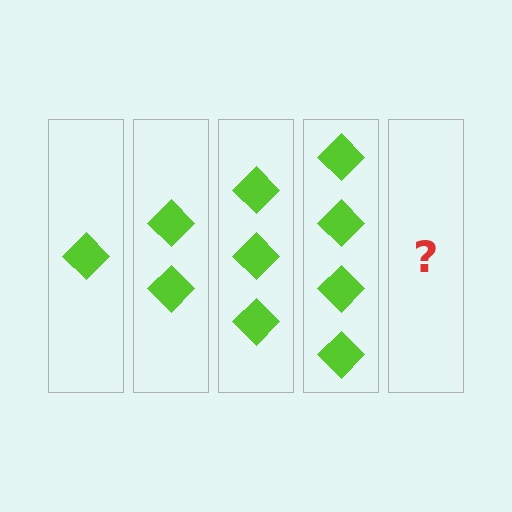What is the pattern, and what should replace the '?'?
The pattern is that each step adds one more diamond. The '?' should be 5 diamonds.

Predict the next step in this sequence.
The next step is 5 diamonds.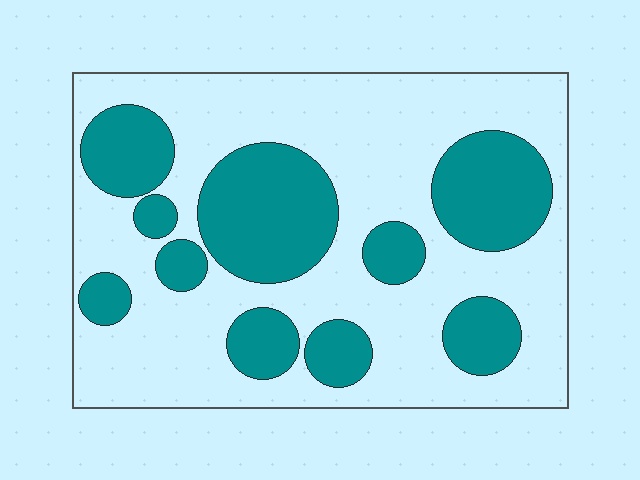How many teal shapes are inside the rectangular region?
10.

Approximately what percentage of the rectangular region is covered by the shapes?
Approximately 35%.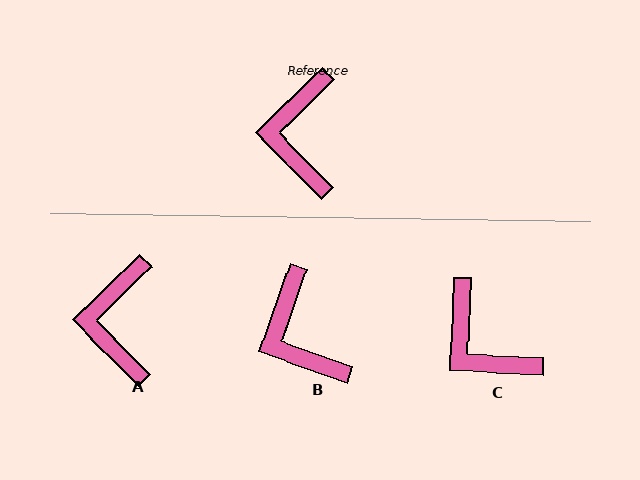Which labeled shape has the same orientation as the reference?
A.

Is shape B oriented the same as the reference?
No, it is off by about 26 degrees.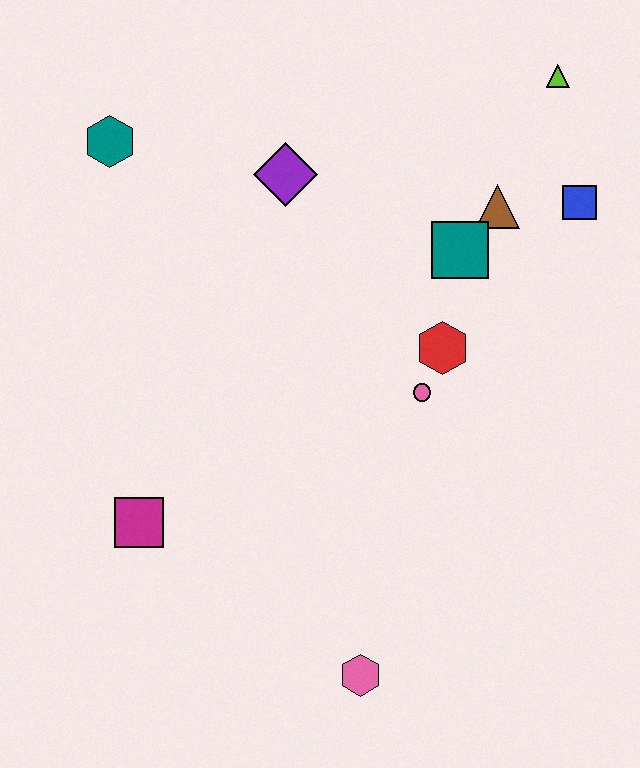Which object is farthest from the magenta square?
The lime triangle is farthest from the magenta square.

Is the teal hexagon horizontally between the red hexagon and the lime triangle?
No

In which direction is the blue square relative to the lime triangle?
The blue square is below the lime triangle.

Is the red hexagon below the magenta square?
No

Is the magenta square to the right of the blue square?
No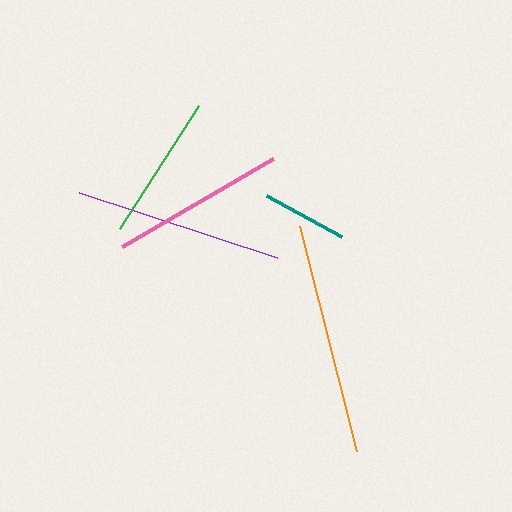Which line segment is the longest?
The orange line is the longest at approximately 232 pixels.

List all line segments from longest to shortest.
From longest to shortest: orange, purple, pink, green, teal.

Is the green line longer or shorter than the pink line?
The pink line is longer than the green line.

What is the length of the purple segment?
The purple segment is approximately 208 pixels long.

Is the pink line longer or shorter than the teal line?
The pink line is longer than the teal line.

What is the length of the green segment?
The green segment is approximately 146 pixels long.